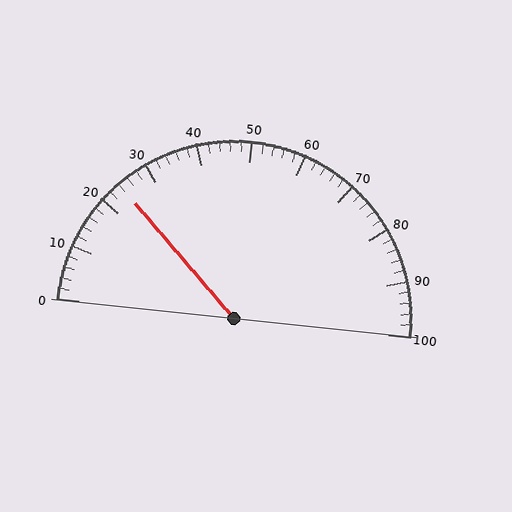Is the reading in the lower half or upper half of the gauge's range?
The reading is in the lower half of the range (0 to 100).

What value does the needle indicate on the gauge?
The needle indicates approximately 24.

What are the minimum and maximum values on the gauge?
The gauge ranges from 0 to 100.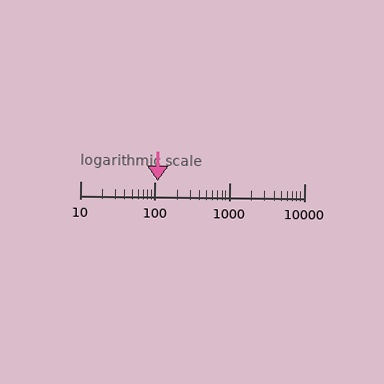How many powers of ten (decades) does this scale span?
The scale spans 3 decades, from 10 to 10000.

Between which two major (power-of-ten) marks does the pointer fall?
The pointer is between 100 and 1000.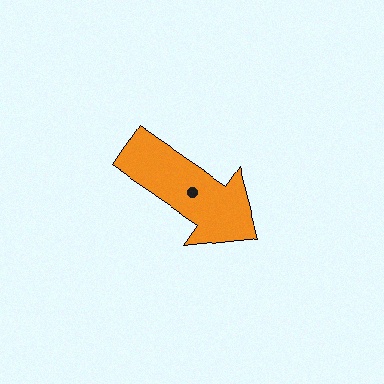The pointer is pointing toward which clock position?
Roughly 4 o'clock.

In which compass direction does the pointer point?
Southeast.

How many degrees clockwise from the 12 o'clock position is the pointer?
Approximately 124 degrees.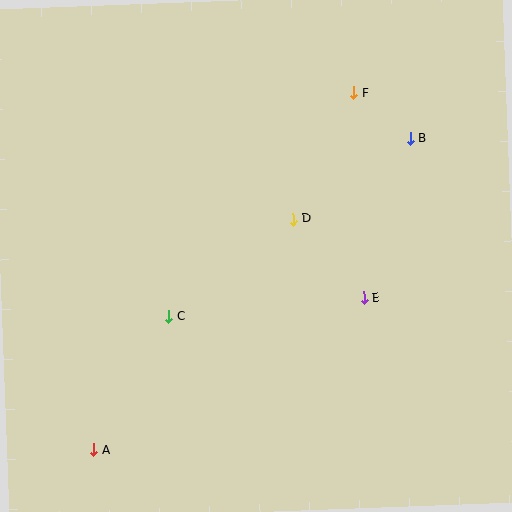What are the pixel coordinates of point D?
Point D is at (294, 219).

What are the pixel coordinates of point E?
Point E is at (364, 298).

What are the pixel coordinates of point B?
Point B is at (410, 138).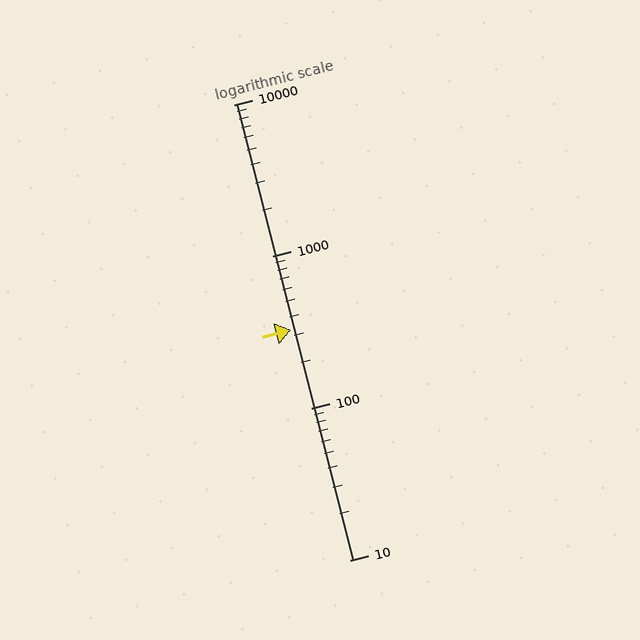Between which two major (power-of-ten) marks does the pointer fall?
The pointer is between 100 and 1000.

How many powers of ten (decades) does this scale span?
The scale spans 3 decades, from 10 to 10000.